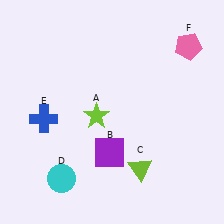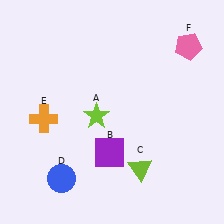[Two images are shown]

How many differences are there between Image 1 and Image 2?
There are 2 differences between the two images.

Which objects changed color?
D changed from cyan to blue. E changed from blue to orange.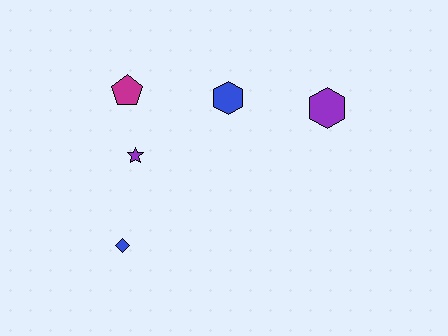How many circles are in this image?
There are no circles.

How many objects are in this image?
There are 5 objects.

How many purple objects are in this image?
There are 2 purple objects.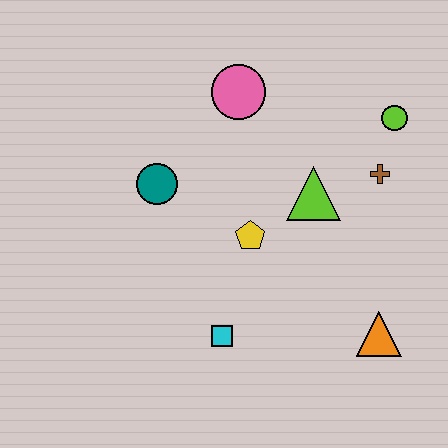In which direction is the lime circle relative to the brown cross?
The lime circle is above the brown cross.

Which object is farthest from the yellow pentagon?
The lime circle is farthest from the yellow pentagon.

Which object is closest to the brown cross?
The lime circle is closest to the brown cross.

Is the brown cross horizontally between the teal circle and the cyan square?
No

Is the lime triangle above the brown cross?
No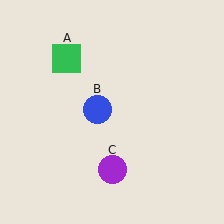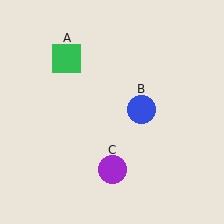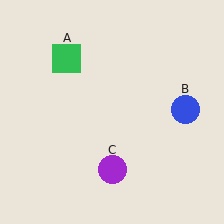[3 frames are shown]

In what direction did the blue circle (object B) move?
The blue circle (object B) moved right.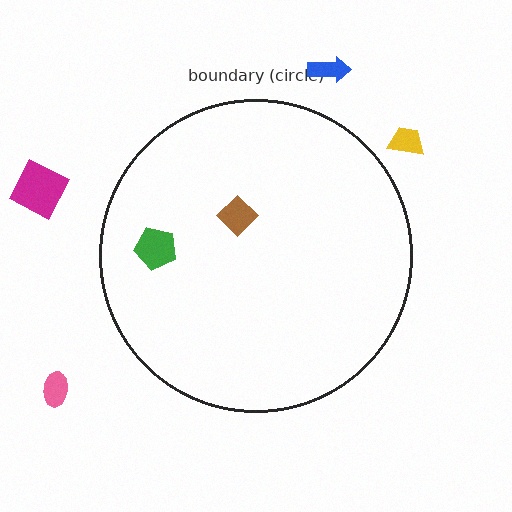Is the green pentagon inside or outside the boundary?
Inside.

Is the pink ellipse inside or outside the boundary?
Outside.